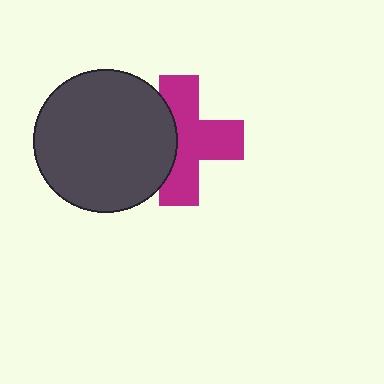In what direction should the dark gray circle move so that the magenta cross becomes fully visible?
The dark gray circle should move left. That is the shortest direction to clear the overlap and leave the magenta cross fully visible.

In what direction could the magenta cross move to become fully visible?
The magenta cross could move right. That would shift it out from behind the dark gray circle entirely.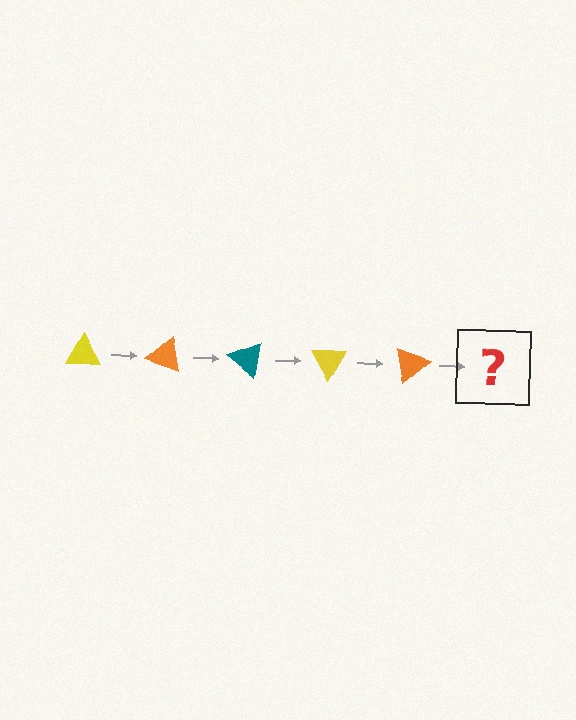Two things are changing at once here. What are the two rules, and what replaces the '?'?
The two rules are that it rotates 20 degrees each step and the color cycles through yellow, orange, and teal. The '?' should be a teal triangle, rotated 100 degrees from the start.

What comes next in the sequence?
The next element should be a teal triangle, rotated 100 degrees from the start.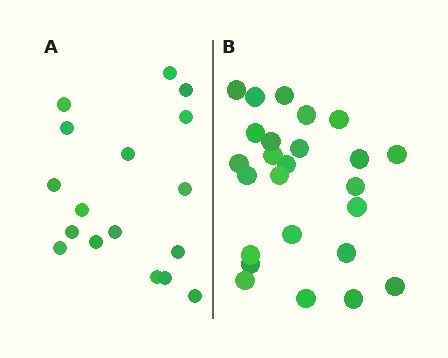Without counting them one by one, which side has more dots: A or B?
Region B (the right region) has more dots.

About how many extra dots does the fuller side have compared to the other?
Region B has roughly 8 or so more dots than region A.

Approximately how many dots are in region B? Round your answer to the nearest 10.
About 20 dots. (The exact count is 25, which rounds to 20.)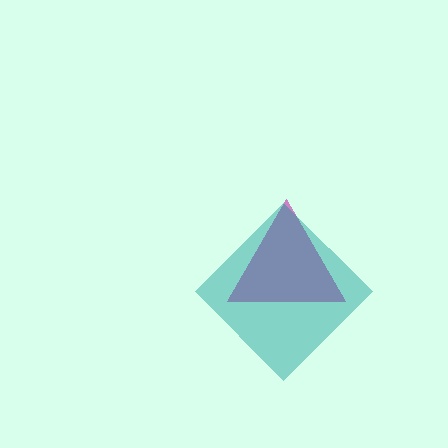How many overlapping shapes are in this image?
There are 2 overlapping shapes in the image.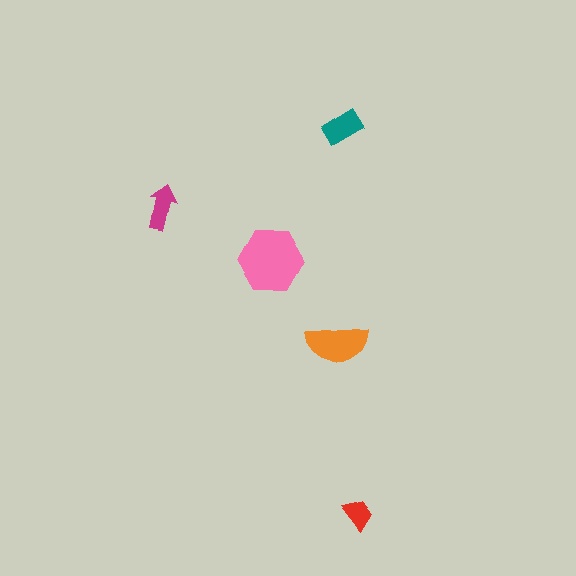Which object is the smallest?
The red trapezoid.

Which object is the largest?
The pink hexagon.